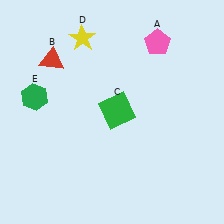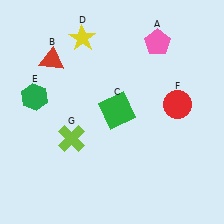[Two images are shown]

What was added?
A red circle (F), a lime cross (G) were added in Image 2.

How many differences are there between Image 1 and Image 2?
There are 2 differences between the two images.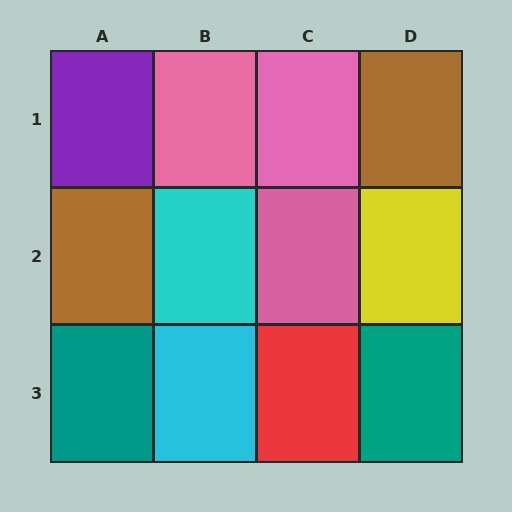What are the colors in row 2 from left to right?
Brown, cyan, pink, yellow.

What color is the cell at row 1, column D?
Brown.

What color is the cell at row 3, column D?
Teal.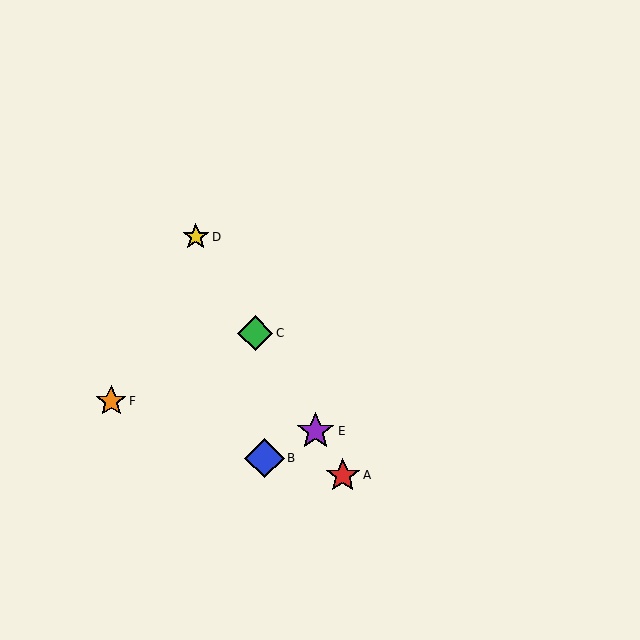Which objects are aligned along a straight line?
Objects A, C, D, E are aligned along a straight line.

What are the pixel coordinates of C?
Object C is at (255, 333).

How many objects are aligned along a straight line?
4 objects (A, C, D, E) are aligned along a straight line.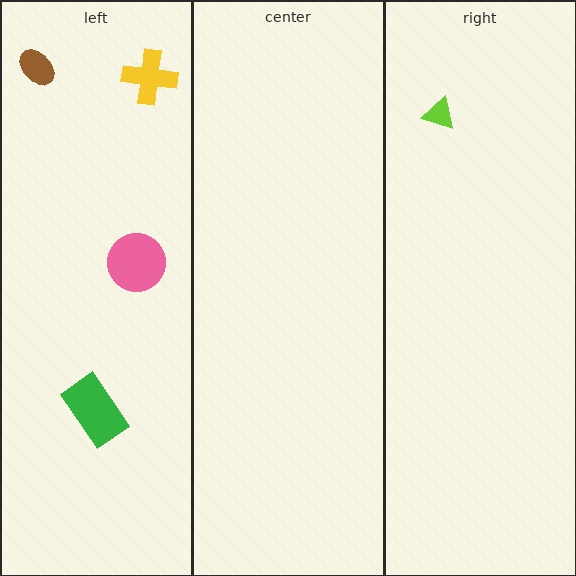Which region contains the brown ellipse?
The left region.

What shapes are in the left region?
The brown ellipse, the pink circle, the yellow cross, the green rectangle.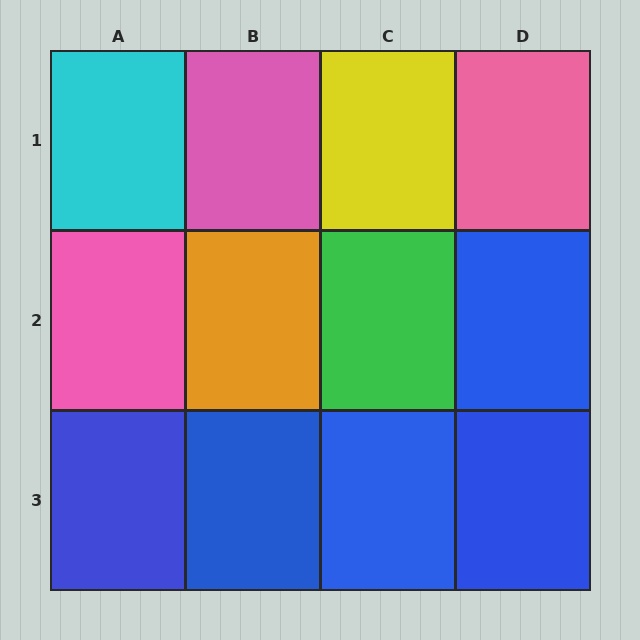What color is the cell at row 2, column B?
Orange.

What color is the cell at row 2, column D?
Blue.